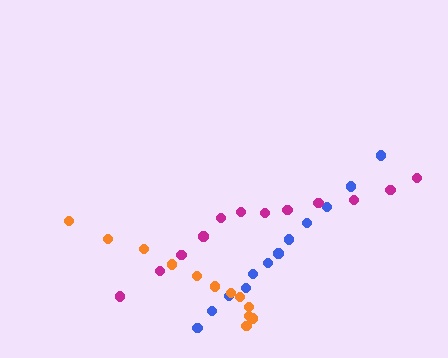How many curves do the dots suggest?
There are 3 distinct paths.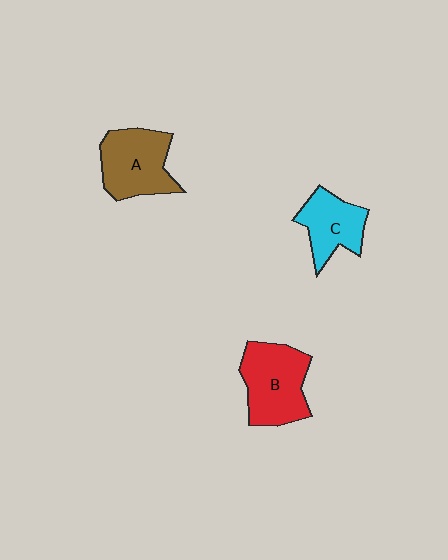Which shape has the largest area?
Shape B (red).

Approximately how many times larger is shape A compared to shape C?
Approximately 1.3 times.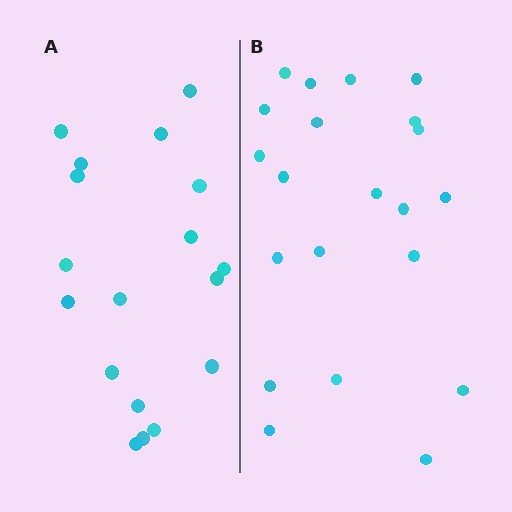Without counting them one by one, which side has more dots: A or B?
Region B (the right region) has more dots.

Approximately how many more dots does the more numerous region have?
Region B has just a few more — roughly 2 or 3 more dots than region A.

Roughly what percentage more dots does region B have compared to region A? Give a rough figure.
About 15% more.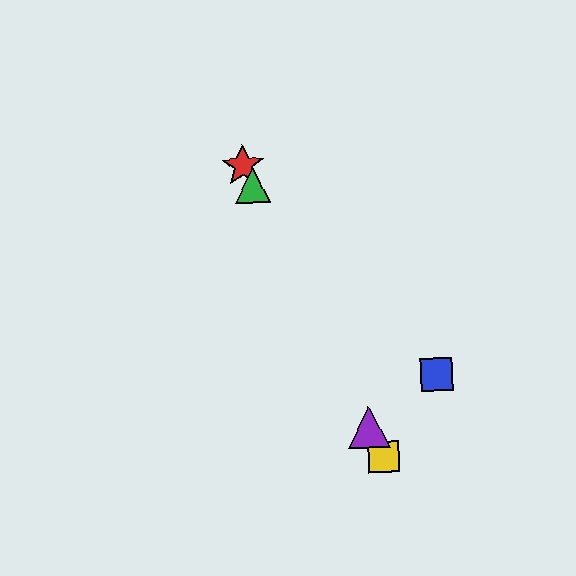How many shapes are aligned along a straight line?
4 shapes (the red star, the green triangle, the yellow square, the purple triangle) are aligned along a straight line.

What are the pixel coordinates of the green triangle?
The green triangle is at (252, 185).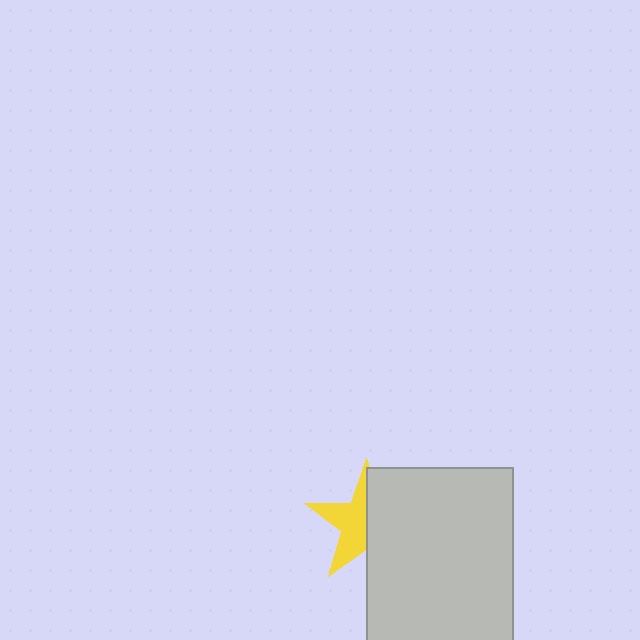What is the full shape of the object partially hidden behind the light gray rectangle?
The partially hidden object is a yellow star.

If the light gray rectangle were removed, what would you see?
You would see the complete yellow star.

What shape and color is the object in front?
The object in front is a light gray rectangle.